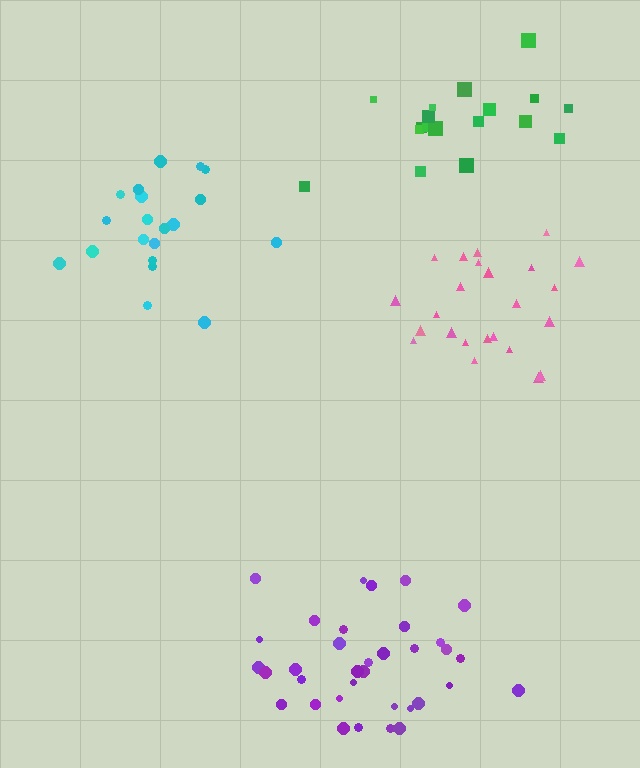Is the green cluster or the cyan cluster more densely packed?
Cyan.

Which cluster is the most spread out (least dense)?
Green.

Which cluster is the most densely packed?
Purple.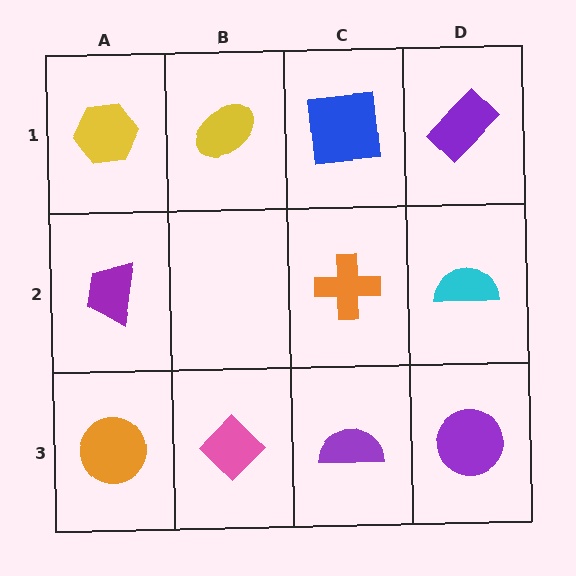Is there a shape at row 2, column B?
No, that cell is empty.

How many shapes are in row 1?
4 shapes.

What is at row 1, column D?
A purple rectangle.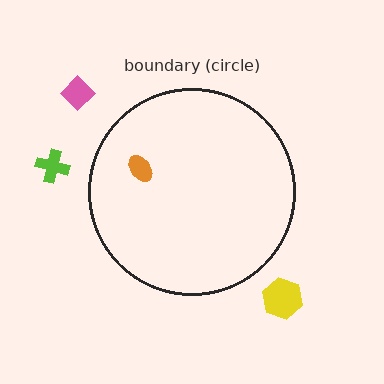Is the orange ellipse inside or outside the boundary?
Inside.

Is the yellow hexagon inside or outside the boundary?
Outside.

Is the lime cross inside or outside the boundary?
Outside.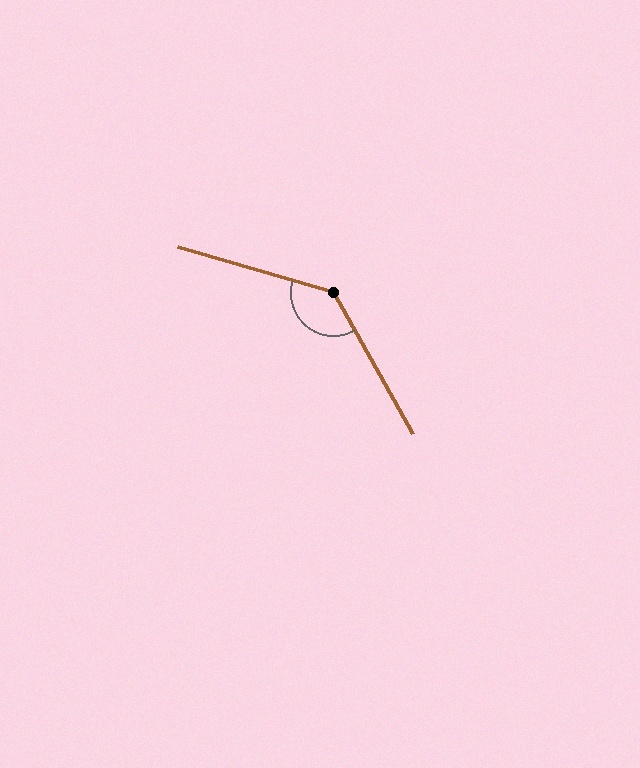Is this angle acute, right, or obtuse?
It is obtuse.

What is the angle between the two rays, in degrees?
Approximately 136 degrees.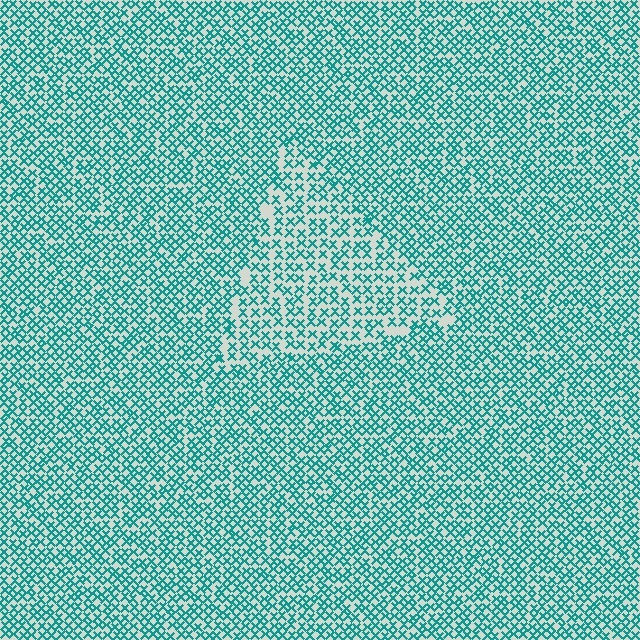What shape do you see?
I see a triangle.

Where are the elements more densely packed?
The elements are more densely packed outside the triangle boundary.